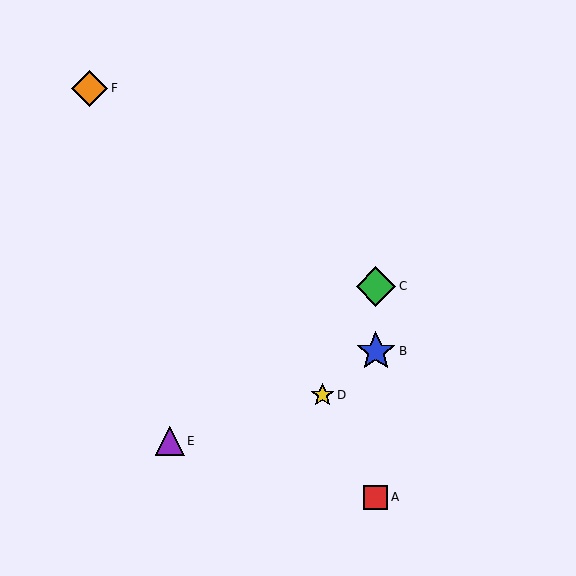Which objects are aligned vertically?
Objects A, B, C are aligned vertically.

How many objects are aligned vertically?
3 objects (A, B, C) are aligned vertically.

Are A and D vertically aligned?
No, A is at x≈376 and D is at x≈322.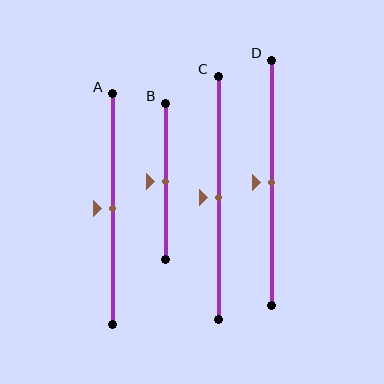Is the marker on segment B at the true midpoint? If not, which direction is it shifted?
Yes, the marker on segment B is at the true midpoint.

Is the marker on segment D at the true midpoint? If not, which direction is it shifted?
Yes, the marker on segment D is at the true midpoint.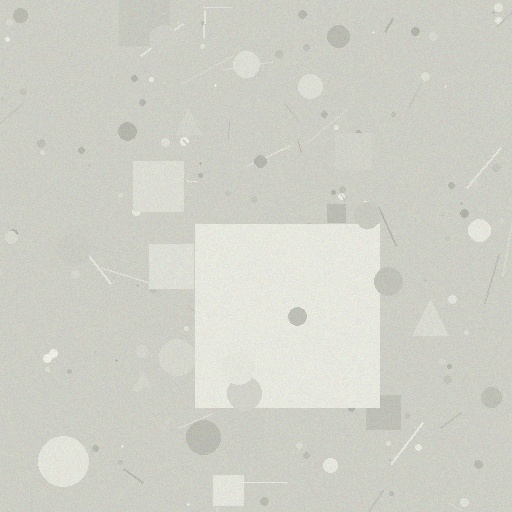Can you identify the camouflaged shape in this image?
The camouflaged shape is a square.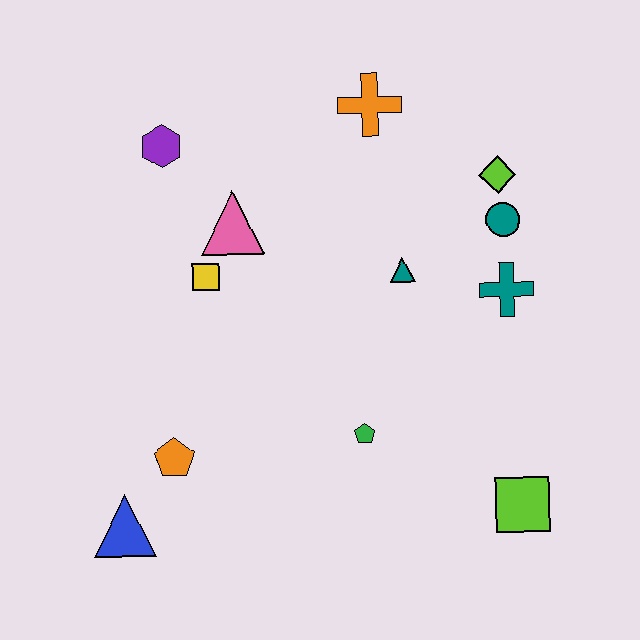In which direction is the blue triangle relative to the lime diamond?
The blue triangle is to the left of the lime diamond.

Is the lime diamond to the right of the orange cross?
Yes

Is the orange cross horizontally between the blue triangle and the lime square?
Yes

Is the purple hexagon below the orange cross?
Yes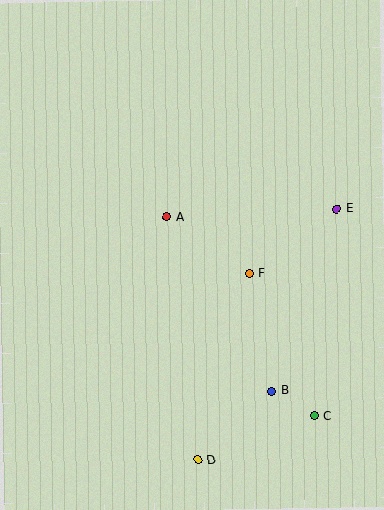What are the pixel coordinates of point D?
Point D is at (198, 460).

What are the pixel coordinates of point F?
Point F is at (250, 273).